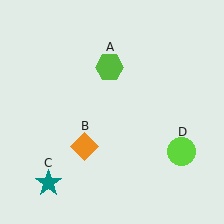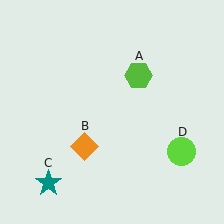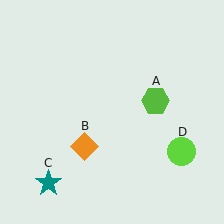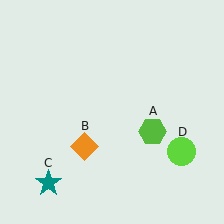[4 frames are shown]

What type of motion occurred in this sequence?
The lime hexagon (object A) rotated clockwise around the center of the scene.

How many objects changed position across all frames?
1 object changed position: lime hexagon (object A).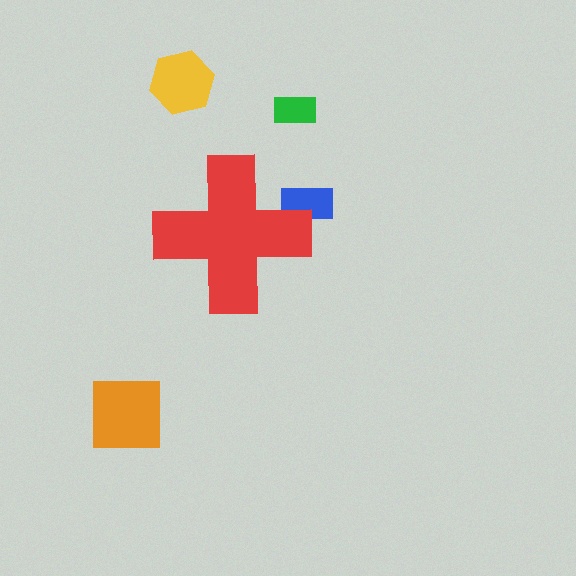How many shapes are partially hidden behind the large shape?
1 shape is partially hidden.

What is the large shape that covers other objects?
A red cross.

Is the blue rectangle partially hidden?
Yes, the blue rectangle is partially hidden behind the red cross.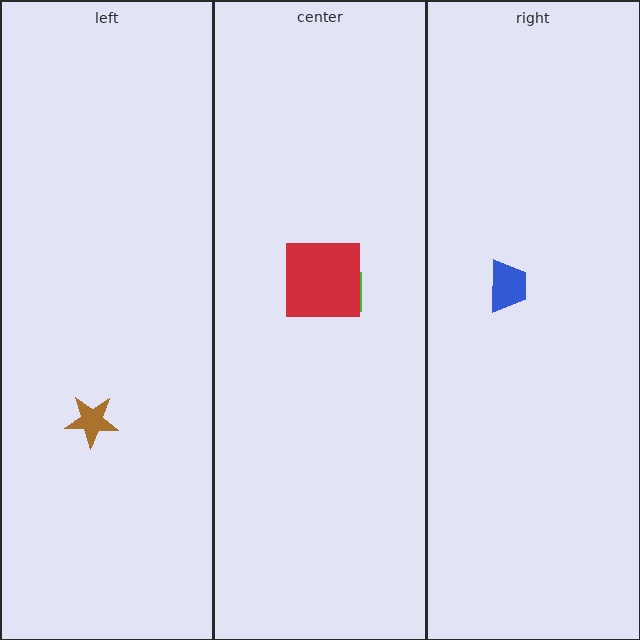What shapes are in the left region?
The brown star.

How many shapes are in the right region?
1.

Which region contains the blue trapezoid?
The right region.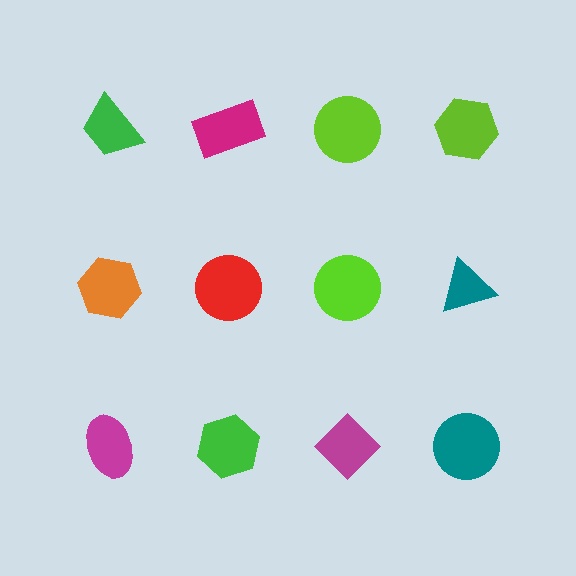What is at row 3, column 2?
A green hexagon.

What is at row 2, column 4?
A teal triangle.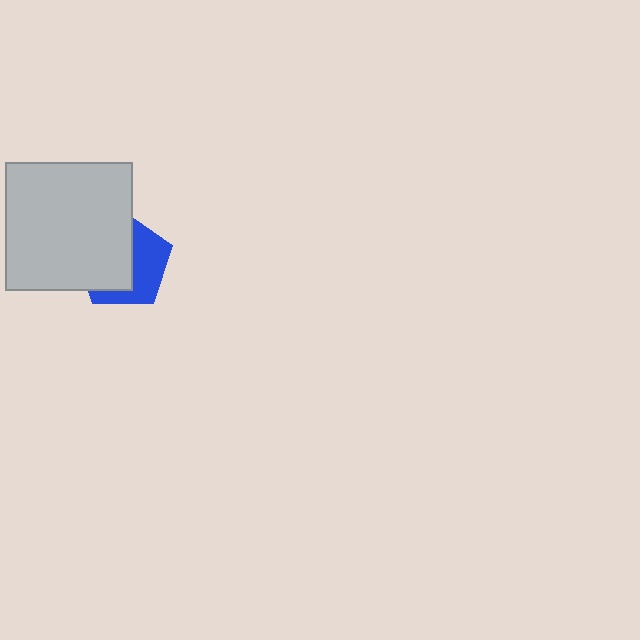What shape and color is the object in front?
The object in front is a light gray square.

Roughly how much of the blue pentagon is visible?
A small part of it is visible (roughly 43%).